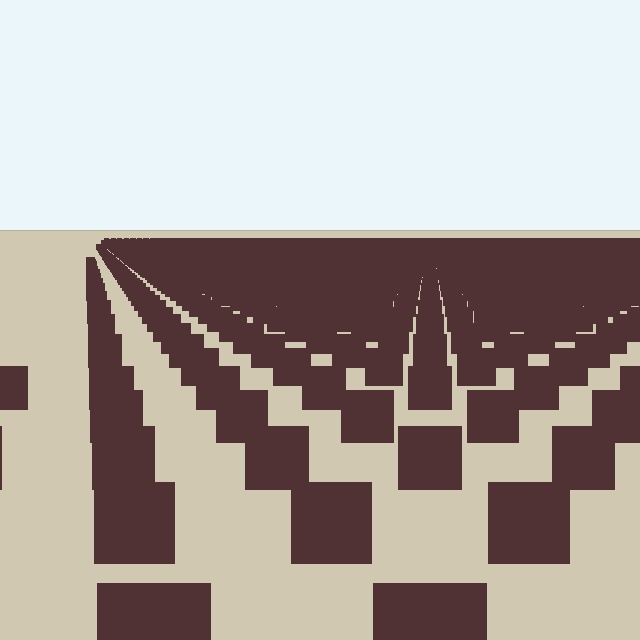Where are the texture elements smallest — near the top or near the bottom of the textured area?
Near the top.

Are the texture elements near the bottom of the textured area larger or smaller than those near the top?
Larger. Near the bottom, elements are closer to the viewer and appear at a bigger on-screen size.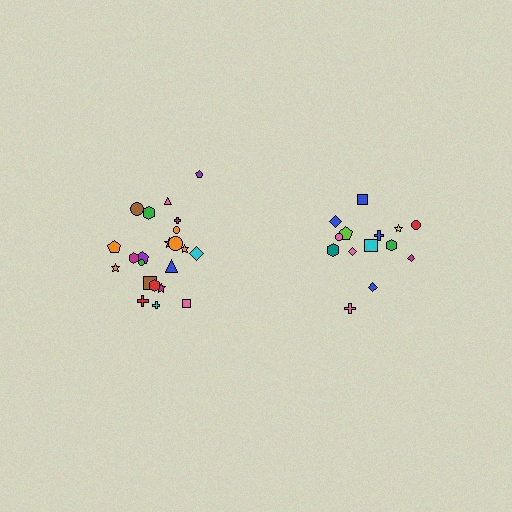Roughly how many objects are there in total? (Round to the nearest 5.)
Roughly 35 objects in total.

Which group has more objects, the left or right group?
The left group.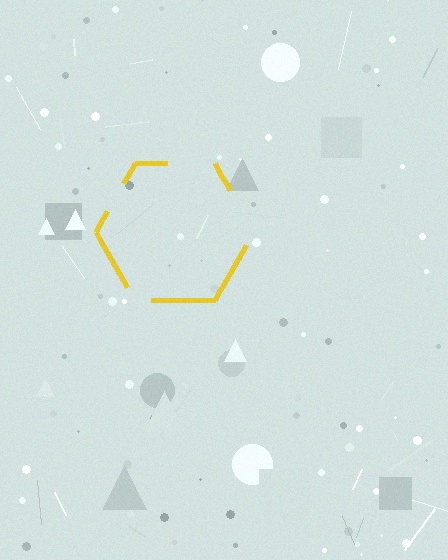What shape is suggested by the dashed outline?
The dashed outline suggests a hexagon.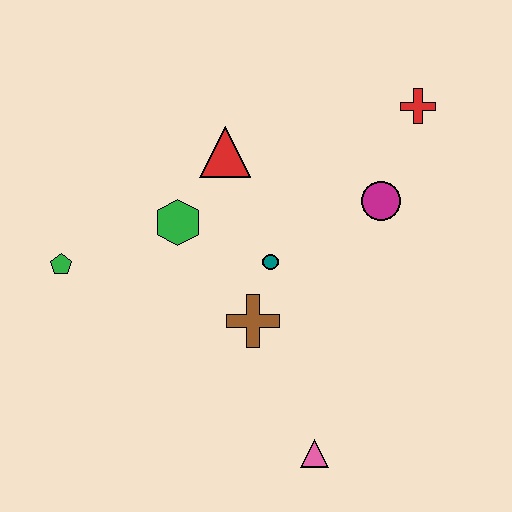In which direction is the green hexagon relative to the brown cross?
The green hexagon is above the brown cross.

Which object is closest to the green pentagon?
The green hexagon is closest to the green pentagon.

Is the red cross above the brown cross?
Yes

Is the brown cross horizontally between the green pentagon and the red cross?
Yes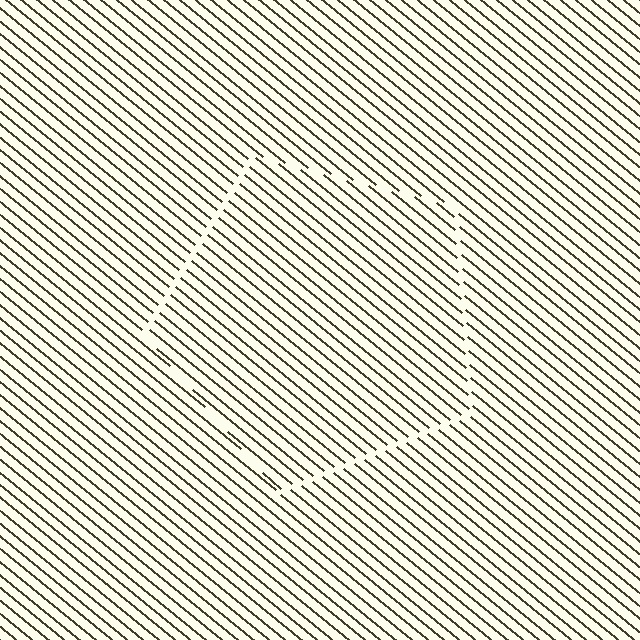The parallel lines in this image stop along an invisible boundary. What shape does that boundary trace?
An illusory pentagon. The interior of the shape contains the same grating, shifted by half a period — the contour is defined by the phase discontinuity where line-ends from the inner and outer gratings abut.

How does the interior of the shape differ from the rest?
The interior of the shape contains the same grating, shifted by half a period — the contour is defined by the phase discontinuity where line-ends from the inner and outer gratings abut.